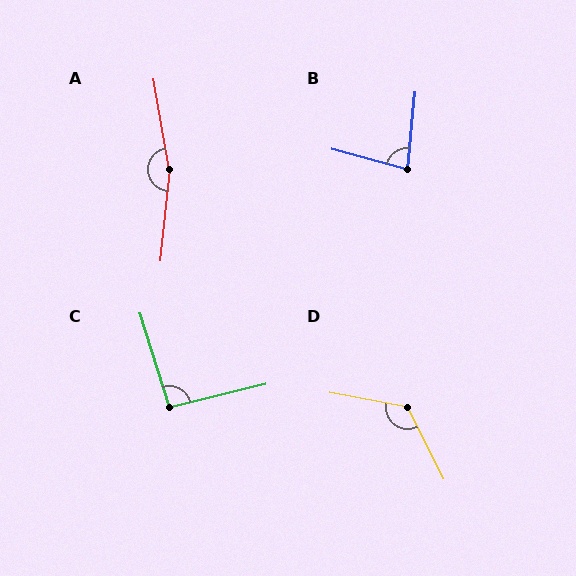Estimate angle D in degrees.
Approximately 127 degrees.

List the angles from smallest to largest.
B (81°), C (93°), D (127°), A (164°).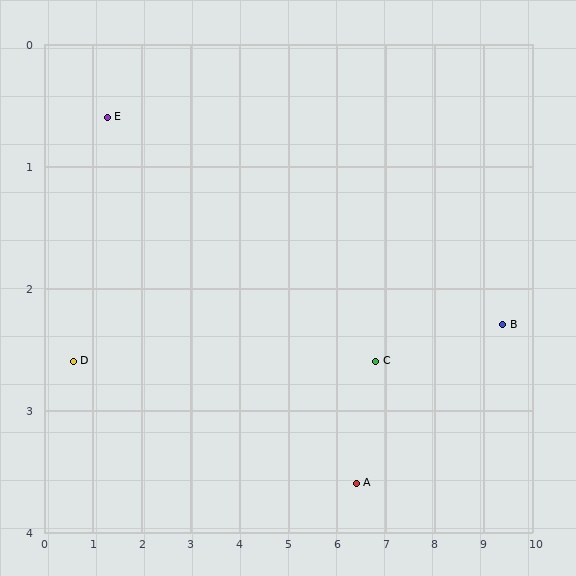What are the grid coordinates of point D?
Point D is at approximately (0.6, 2.6).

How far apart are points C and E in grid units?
Points C and E are about 5.9 grid units apart.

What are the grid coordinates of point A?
Point A is at approximately (6.4, 3.6).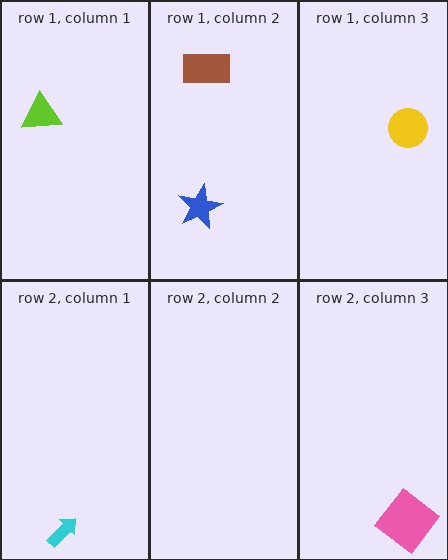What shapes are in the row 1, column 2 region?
The blue star, the brown rectangle.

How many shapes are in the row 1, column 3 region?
1.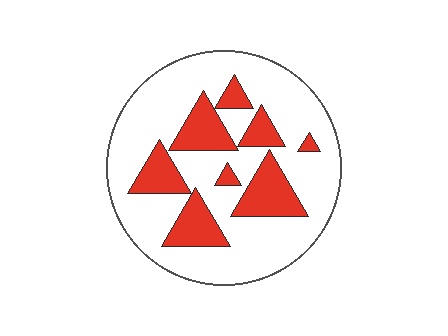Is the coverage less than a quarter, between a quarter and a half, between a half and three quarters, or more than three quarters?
Between a quarter and a half.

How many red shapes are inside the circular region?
8.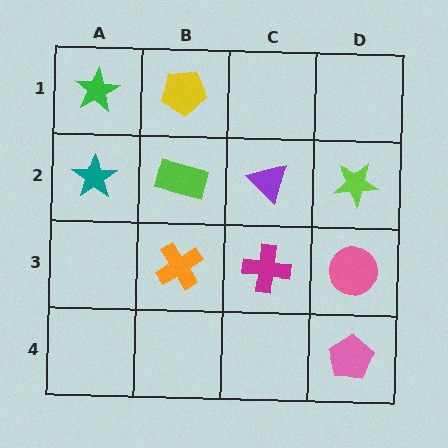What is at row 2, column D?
A lime star.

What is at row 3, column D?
A pink circle.